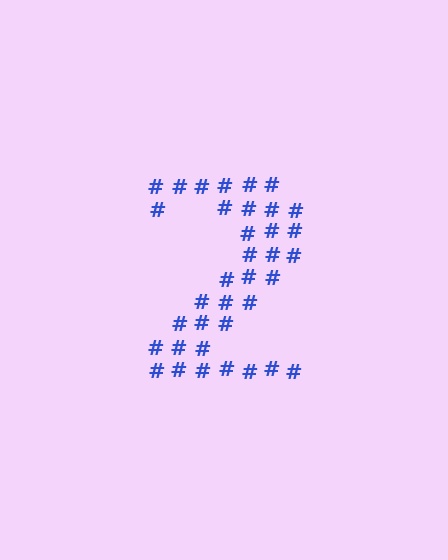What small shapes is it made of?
It is made of small hash symbols.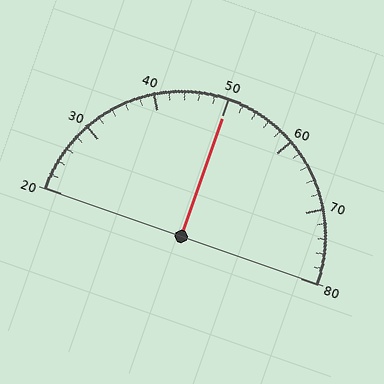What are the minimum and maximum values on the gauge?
The gauge ranges from 20 to 80.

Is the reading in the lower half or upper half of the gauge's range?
The reading is in the upper half of the range (20 to 80).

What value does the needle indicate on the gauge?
The needle indicates approximately 50.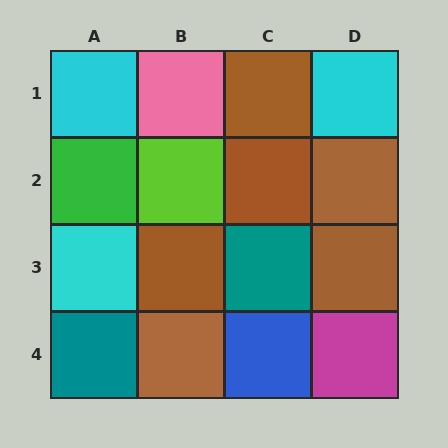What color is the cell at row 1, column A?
Cyan.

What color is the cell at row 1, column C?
Brown.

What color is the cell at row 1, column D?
Cyan.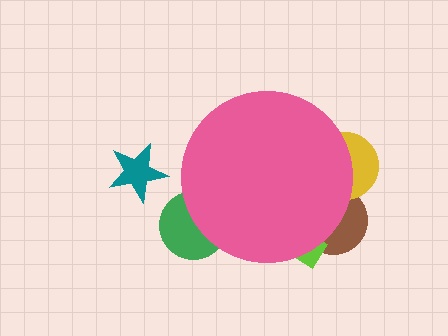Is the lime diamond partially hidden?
Yes, the lime diamond is partially hidden behind the pink circle.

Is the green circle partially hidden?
Yes, the green circle is partially hidden behind the pink circle.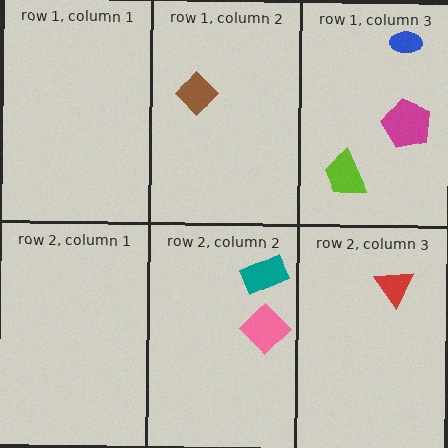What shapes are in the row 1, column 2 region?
The brown diamond.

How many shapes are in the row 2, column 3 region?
1.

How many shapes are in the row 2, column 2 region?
2.